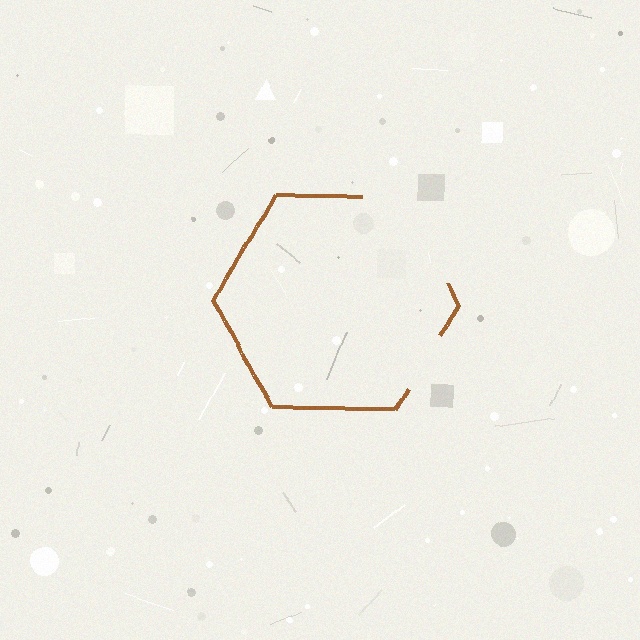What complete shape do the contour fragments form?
The contour fragments form a hexagon.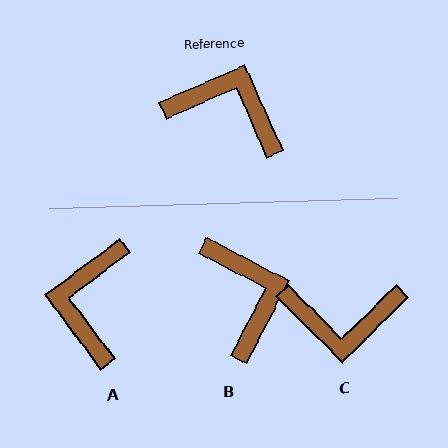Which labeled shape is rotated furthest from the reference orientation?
C, about 159 degrees away.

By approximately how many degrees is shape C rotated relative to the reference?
Approximately 159 degrees clockwise.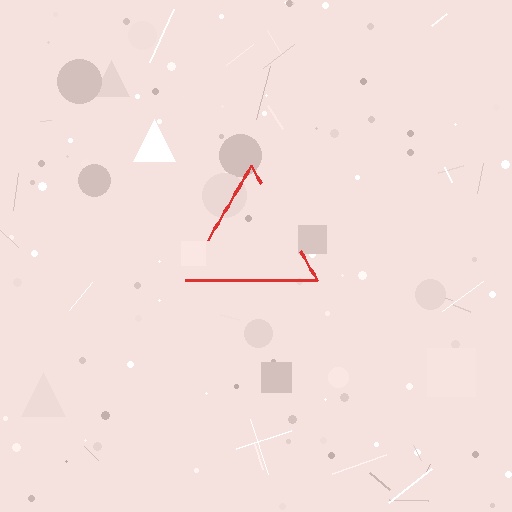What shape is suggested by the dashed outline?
The dashed outline suggests a triangle.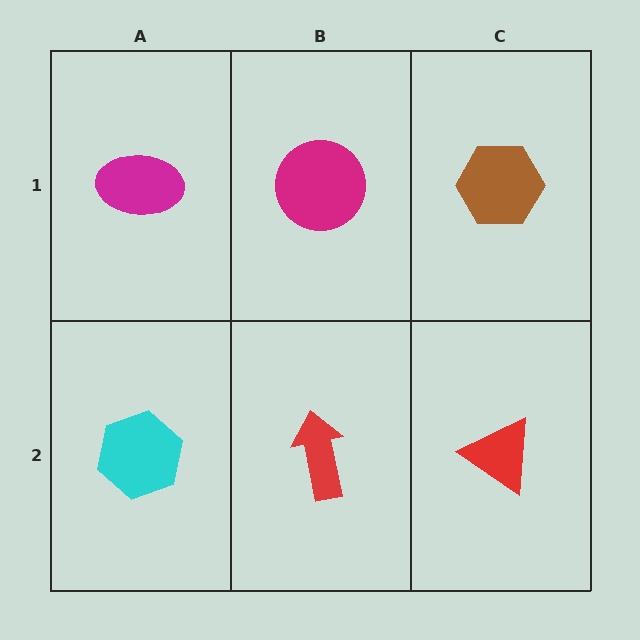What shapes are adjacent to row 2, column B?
A magenta circle (row 1, column B), a cyan hexagon (row 2, column A), a red triangle (row 2, column C).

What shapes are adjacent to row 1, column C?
A red triangle (row 2, column C), a magenta circle (row 1, column B).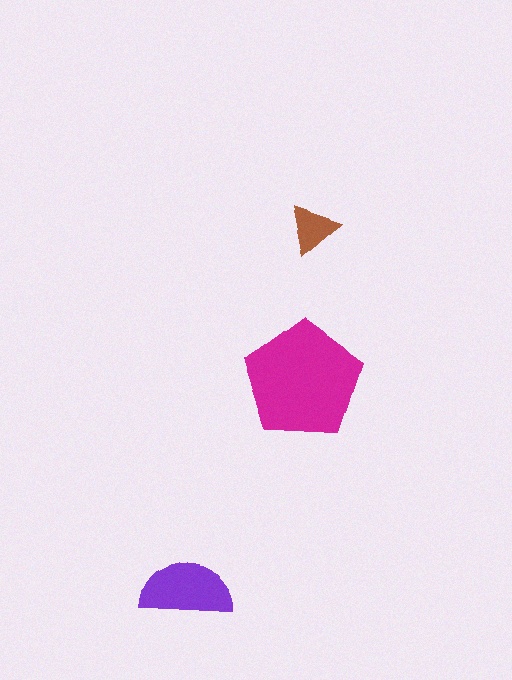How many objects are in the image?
There are 3 objects in the image.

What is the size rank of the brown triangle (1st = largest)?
3rd.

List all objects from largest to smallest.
The magenta pentagon, the purple semicircle, the brown triangle.